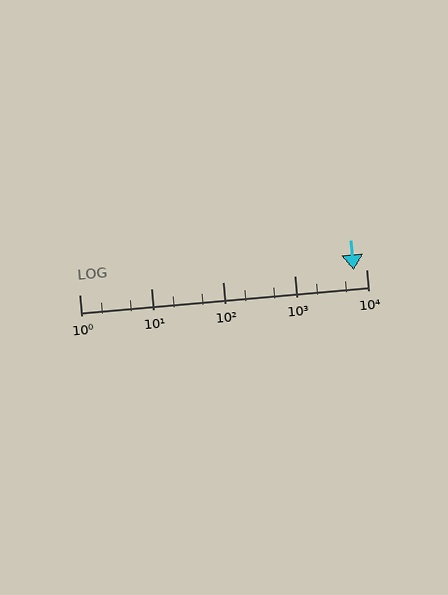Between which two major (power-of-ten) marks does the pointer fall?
The pointer is between 1000 and 10000.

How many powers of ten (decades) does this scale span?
The scale spans 4 decades, from 1 to 10000.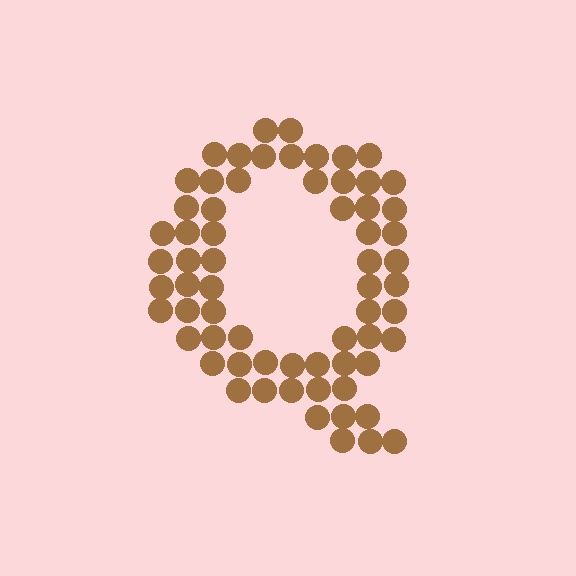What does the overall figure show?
The overall figure shows the letter Q.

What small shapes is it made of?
It is made of small circles.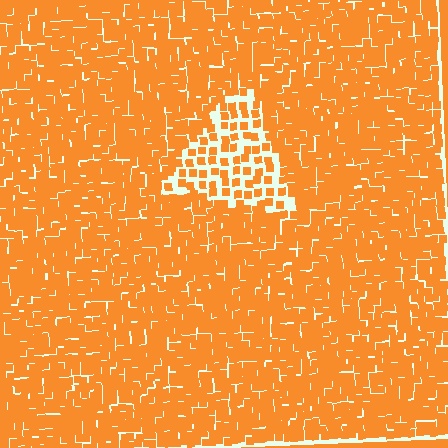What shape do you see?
I see a triangle.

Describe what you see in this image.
The image contains small orange elements arranged at two different densities. A triangle-shaped region is visible where the elements are less densely packed than the surrounding area.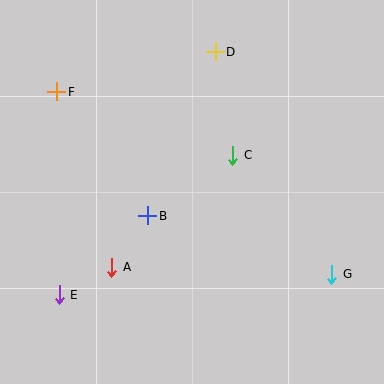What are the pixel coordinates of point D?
Point D is at (215, 52).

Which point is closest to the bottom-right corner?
Point G is closest to the bottom-right corner.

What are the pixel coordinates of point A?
Point A is at (112, 267).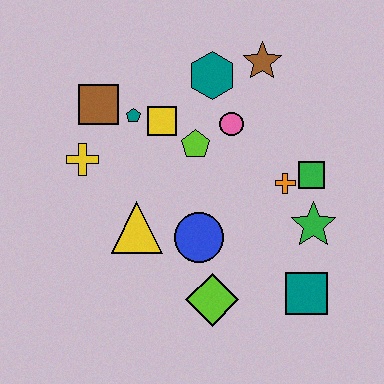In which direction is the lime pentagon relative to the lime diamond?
The lime pentagon is above the lime diamond.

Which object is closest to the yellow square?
The teal pentagon is closest to the yellow square.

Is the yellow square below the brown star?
Yes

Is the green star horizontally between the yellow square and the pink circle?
No